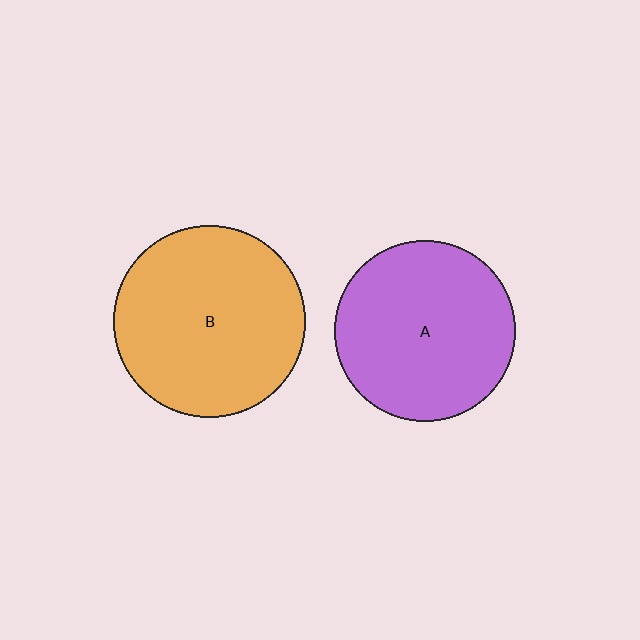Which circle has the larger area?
Circle B (orange).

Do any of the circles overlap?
No, none of the circles overlap.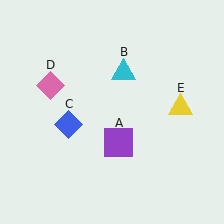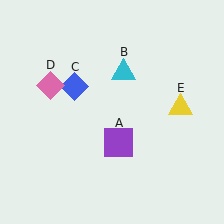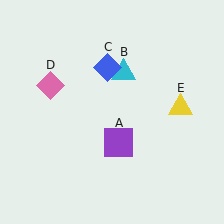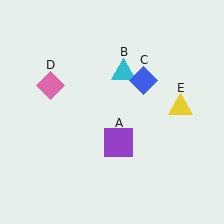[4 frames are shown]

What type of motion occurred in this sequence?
The blue diamond (object C) rotated clockwise around the center of the scene.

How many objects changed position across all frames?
1 object changed position: blue diamond (object C).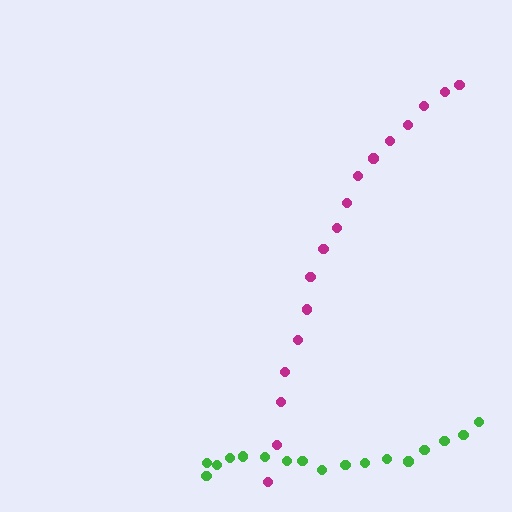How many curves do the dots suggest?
There are 2 distinct paths.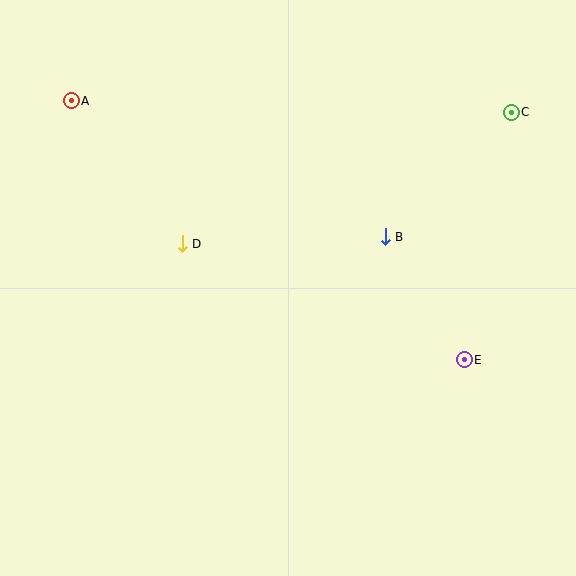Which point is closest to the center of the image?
Point B at (385, 237) is closest to the center.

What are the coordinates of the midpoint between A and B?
The midpoint between A and B is at (228, 169).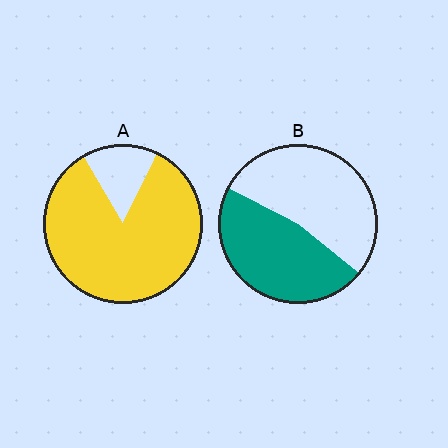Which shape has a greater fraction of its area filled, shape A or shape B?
Shape A.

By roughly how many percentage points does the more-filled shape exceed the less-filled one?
By roughly 40 percentage points (A over B).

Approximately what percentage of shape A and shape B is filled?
A is approximately 85% and B is approximately 45%.